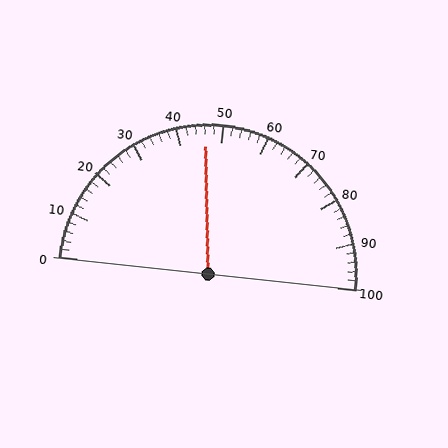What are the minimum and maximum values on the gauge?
The gauge ranges from 0 to 100.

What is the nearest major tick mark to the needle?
The nearest major tick mark is 50.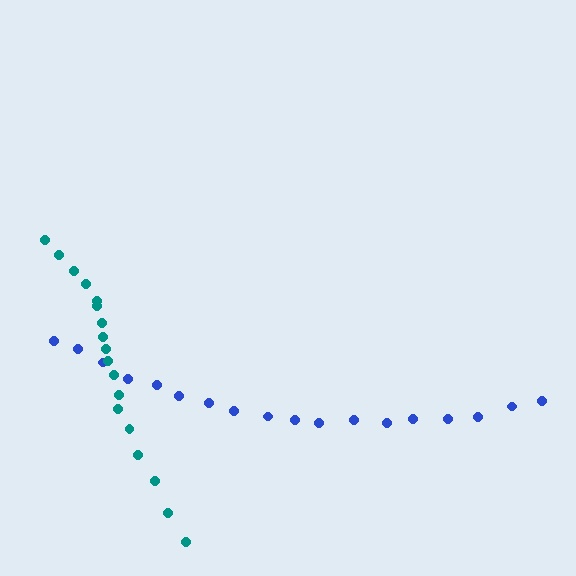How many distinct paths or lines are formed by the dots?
There are 2 distinct paths.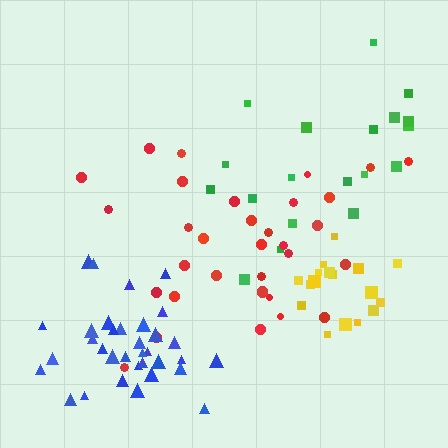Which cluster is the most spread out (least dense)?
Green.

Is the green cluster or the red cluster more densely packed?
Red.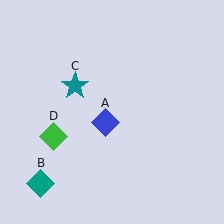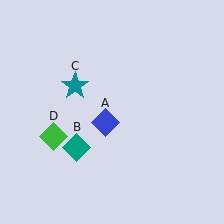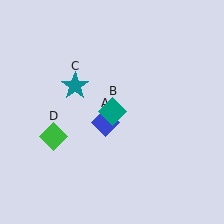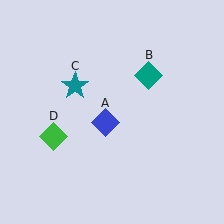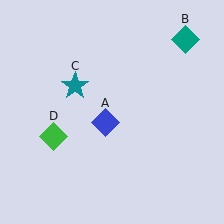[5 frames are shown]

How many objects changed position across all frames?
1 object changed position: teal diamond (object B).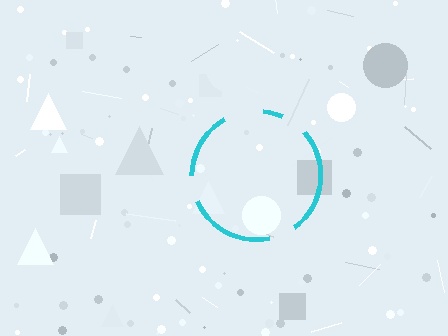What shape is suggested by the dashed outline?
The dashed outline suggests a circle.